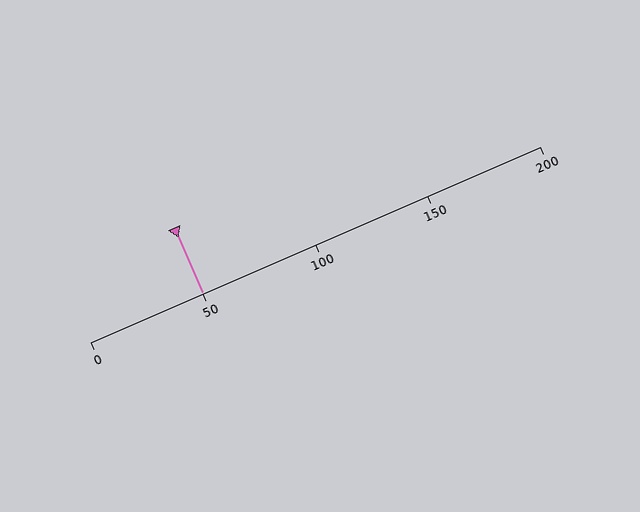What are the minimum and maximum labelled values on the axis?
The axis runs from 0 to 200.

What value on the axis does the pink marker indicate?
The marker indicates approximately 50.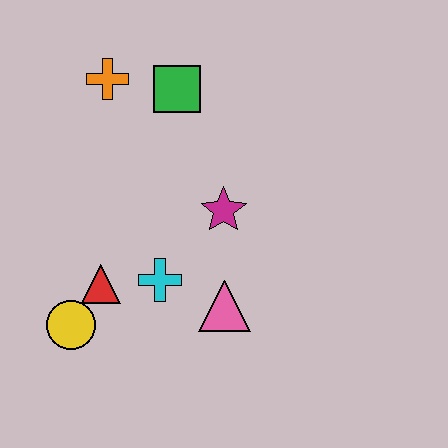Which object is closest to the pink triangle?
The cyan cross is closest to the pink triangle.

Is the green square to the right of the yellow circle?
Yes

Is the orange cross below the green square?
No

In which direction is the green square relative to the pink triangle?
The green square is above the pink triangle.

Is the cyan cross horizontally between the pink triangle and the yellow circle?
Yes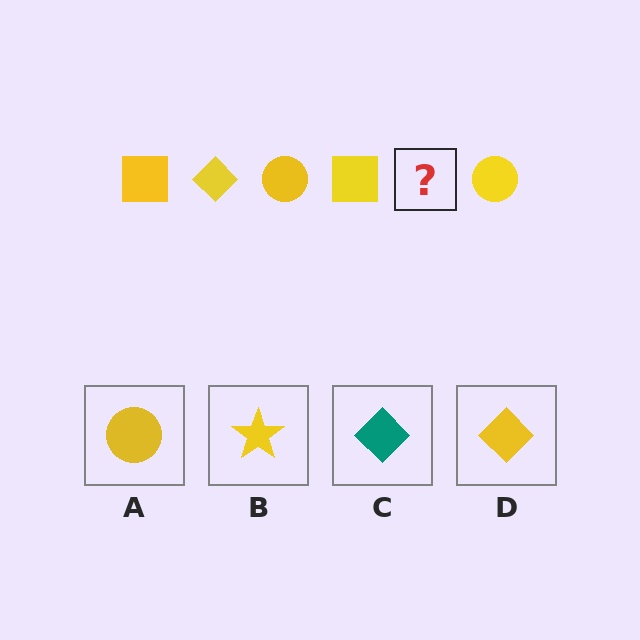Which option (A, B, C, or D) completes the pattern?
D.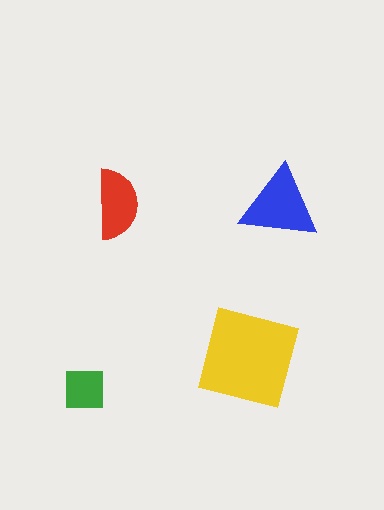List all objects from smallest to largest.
The green square, the red semicircle, the blue triangle, the yellow square.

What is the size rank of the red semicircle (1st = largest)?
3rd.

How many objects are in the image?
There are 4 objects in the image.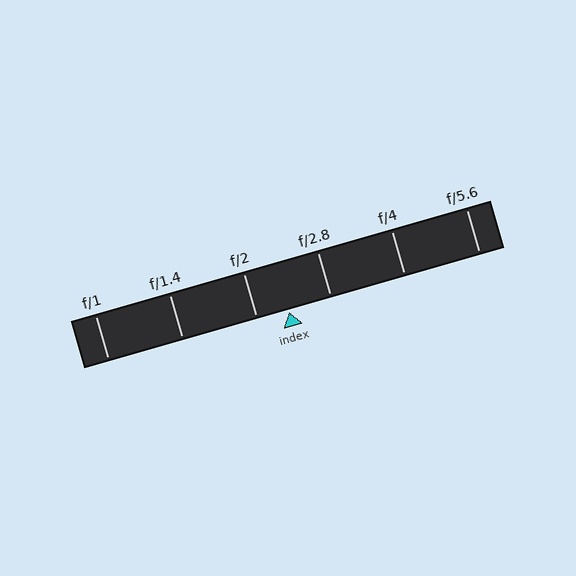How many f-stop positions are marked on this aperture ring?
There are 6 f-stop positions marked.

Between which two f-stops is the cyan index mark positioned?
The index mark is between f/2 and f/2.8.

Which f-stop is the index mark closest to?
The index mark is closest to f/2.